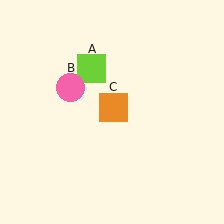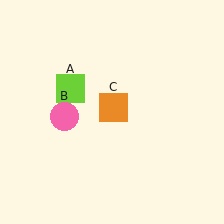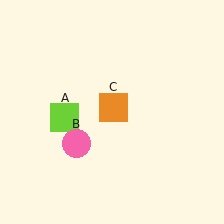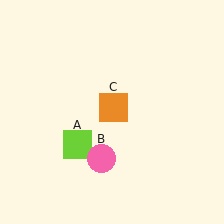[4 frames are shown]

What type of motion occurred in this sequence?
The lime square (object A), pink circle (object B) rotated counterclockwise around the center of the scene.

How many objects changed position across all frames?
2 objects changed position: lime square (object A), pink circle (object B).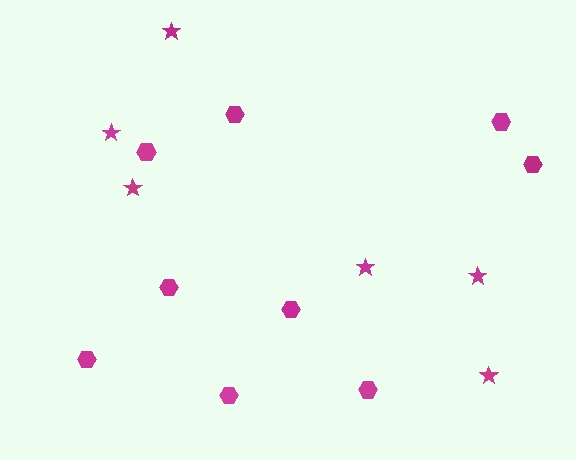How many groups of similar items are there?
There are 2 groups: one group of stars (6) and one group of hexagons (9).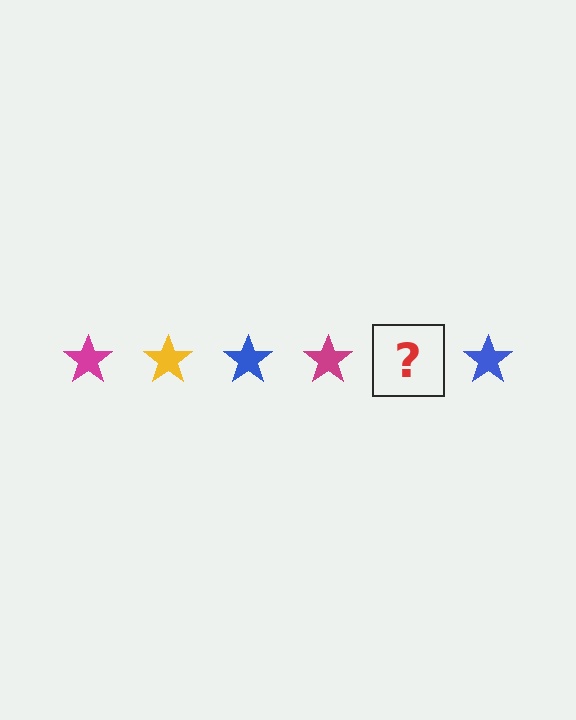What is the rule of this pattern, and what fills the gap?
The rule is that the pattern cycles through magenta, yellow, blue stars. The gap should be filled with a yellow star.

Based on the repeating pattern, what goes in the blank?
The blank should be a yellow star.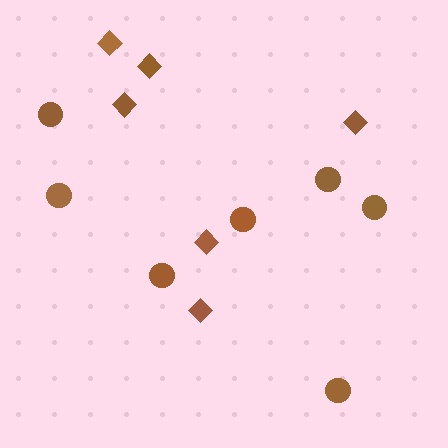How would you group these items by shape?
There are 2 groups: one group of circles (7) and one group of diamonds (6).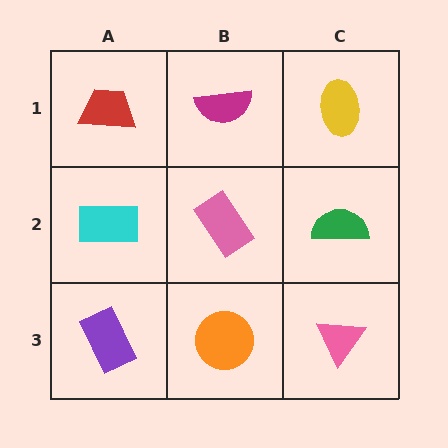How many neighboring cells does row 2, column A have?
3.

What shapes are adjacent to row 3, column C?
A green semicircle (row 2, column C), an orange circle (row 3, column B).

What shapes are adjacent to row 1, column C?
A green semicircle (row 2, column C), a magenta semicircle (row 1, column B).